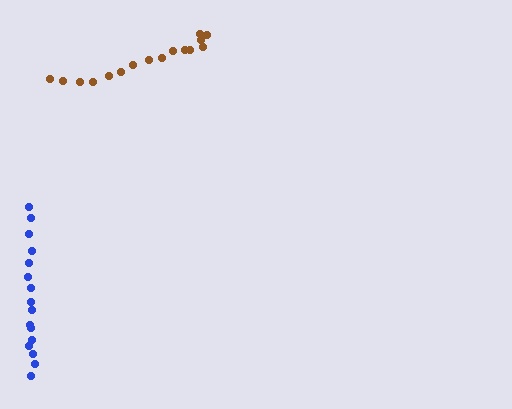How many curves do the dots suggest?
There are 2 distinct paths.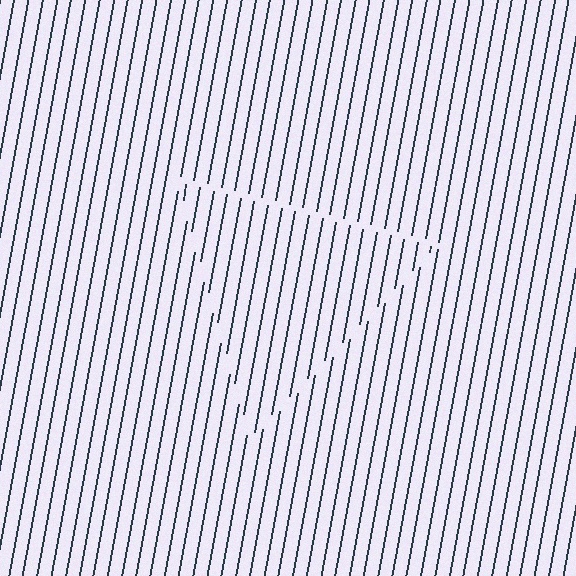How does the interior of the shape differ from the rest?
The interior of the shape contains the same grating, shifted by half a period — the contour is defined by the phase discontinuity where line-ends from the inner and outer gratings abut.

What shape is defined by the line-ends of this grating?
An illusory triangle. The interior of the shape contains the same grating, shifted by half a period — the contour is defined by the phase discontinuity where line-ends from the inner and outer gratings abut.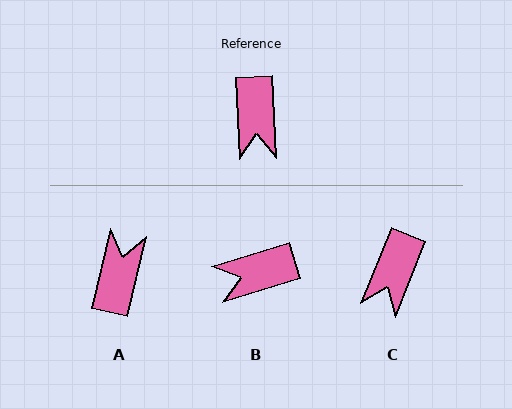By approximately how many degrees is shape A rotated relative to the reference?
Approximately 164 degrees counter-clockwise.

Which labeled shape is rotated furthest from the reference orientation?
A, about 164 degrees away.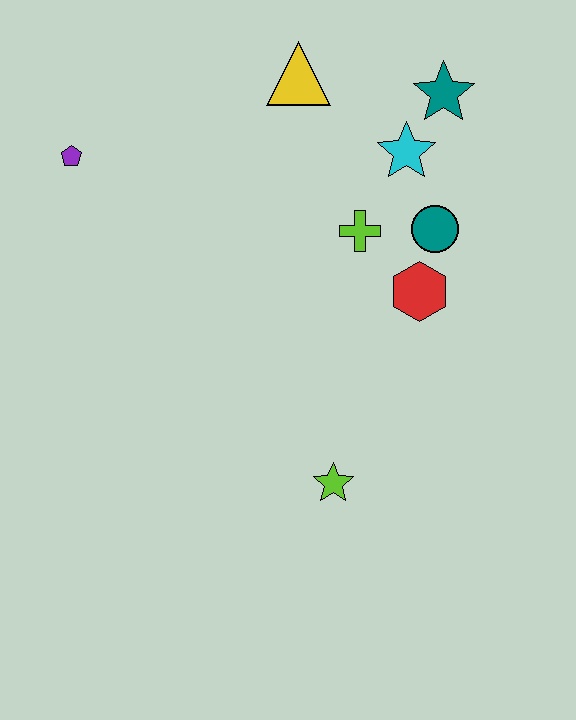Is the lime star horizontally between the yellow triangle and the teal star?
Yes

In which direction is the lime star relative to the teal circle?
The lime star is below the teal circle.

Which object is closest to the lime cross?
The teal circle is closest to the lime cross.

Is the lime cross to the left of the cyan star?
Yes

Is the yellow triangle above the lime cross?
Yes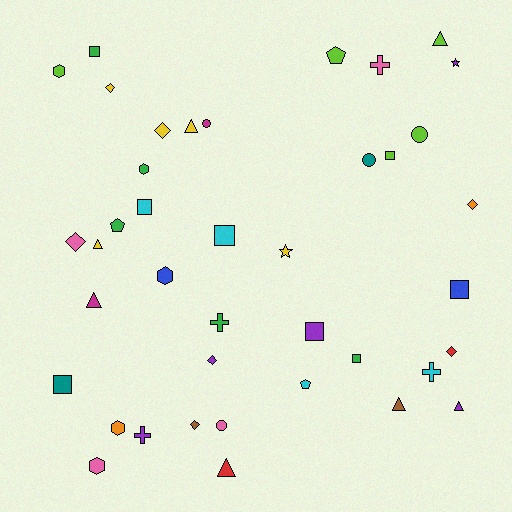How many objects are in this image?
There are 40 objects.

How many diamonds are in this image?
There are 7 diamonds.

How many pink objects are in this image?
There are 4 pink objects.